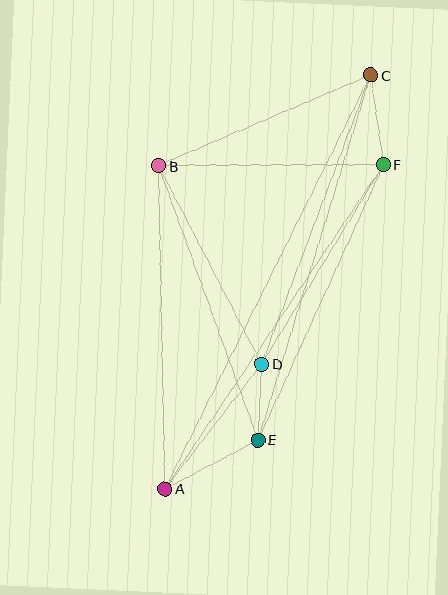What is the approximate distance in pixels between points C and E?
The distance between C and E is approximately 382 pixels.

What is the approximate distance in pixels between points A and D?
The distance between A and D is approximately 157 pixels.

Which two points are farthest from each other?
Points A and C are farthest from each other.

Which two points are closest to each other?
Points D and E are closest to each other.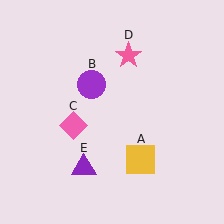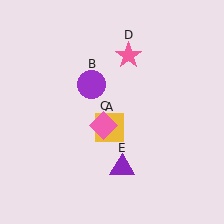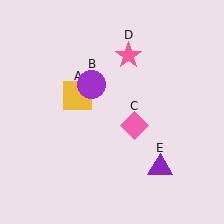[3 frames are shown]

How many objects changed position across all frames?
3 objects changed position: yellow square (object A), pink diamond (object C), purple triangle (object E).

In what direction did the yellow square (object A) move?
The yellow square (object A) moved up and to the left.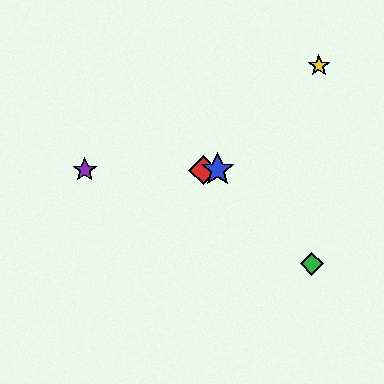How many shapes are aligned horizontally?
3 shapes (the red diamond, the blue star, the purple star) are aligned horizontally.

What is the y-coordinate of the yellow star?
The yellow star is at y≈66.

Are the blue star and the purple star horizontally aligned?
Yes, both are at y≈170.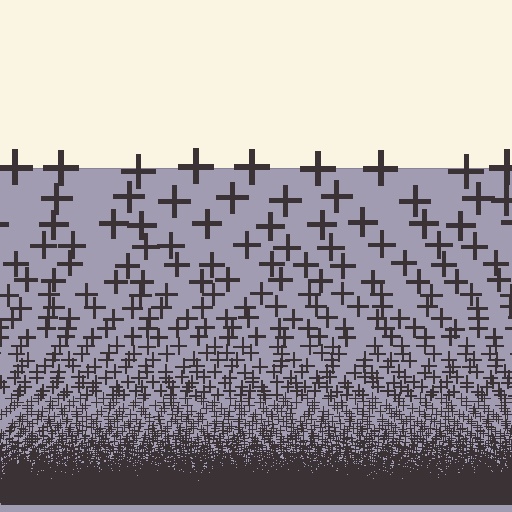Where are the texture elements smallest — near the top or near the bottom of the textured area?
Near the bottom.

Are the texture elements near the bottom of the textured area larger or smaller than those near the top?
Smaller. The gradient is inverted — elements near the bottom are smaller and denser.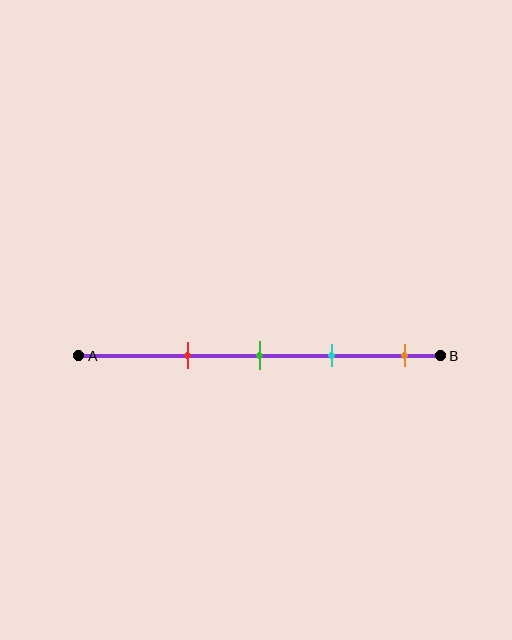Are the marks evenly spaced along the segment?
Yes, the marks are approximately evenly spaced.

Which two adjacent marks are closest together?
The green and cyan marks are the closest adjacent pair.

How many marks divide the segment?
There are 4 marks dividing the segment.